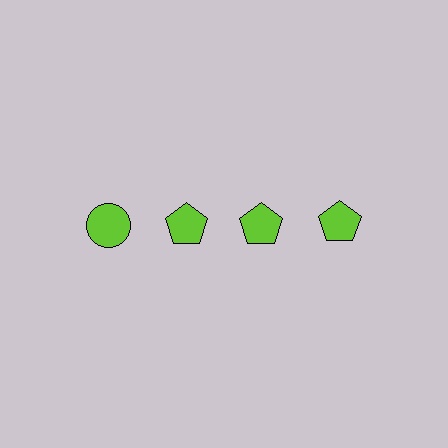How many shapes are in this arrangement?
There are 4 shapes arranged in a grid pattern.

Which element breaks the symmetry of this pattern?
The lime circle in the top row, leftmost column breaks the symmetry. All other shapes are lime pentagons.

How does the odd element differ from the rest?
It has a different shape: circle instead of pentagon.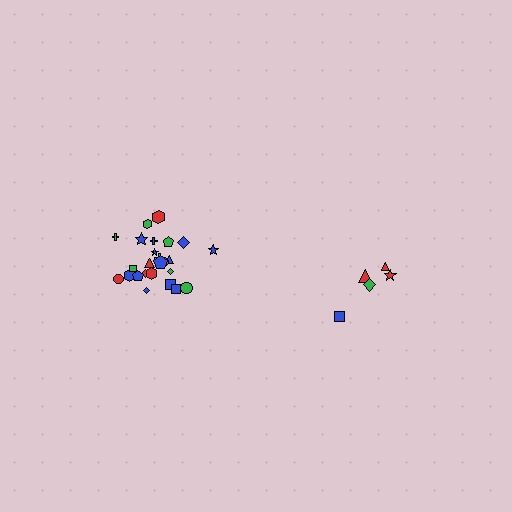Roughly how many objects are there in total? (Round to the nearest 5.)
Roughly 30 objects in total.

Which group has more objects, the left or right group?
The left group.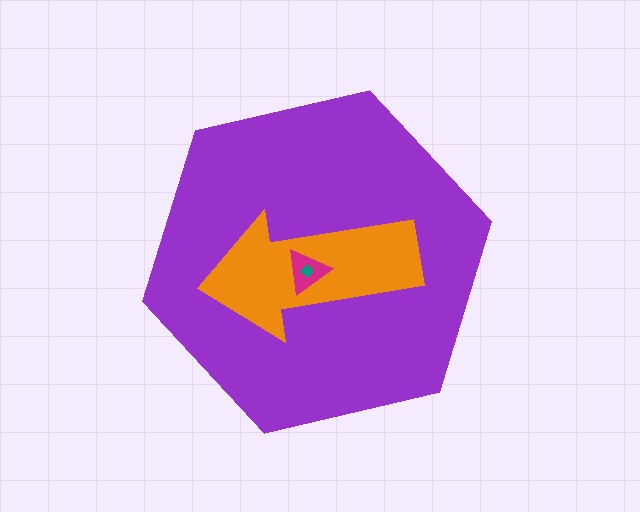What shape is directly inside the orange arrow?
The magenta triangle.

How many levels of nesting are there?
4.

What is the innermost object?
The teal diamond.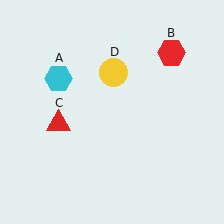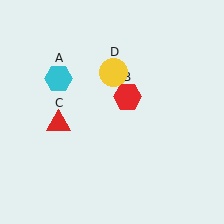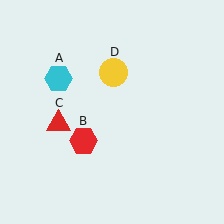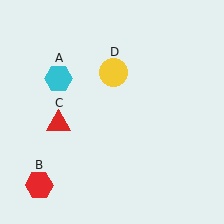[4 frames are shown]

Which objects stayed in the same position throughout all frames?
Cyan hexagon (object A) and red triangle (object C) and yellow circle (object D) remained stationary.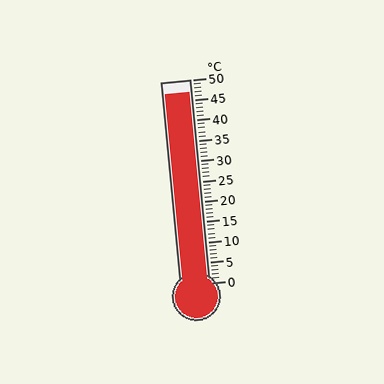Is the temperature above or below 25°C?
The temperature is above 25°C.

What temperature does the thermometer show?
The thermometer shows approximately 47°C.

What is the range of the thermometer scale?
The thermometer scale ranges from 0°C to 50°C.